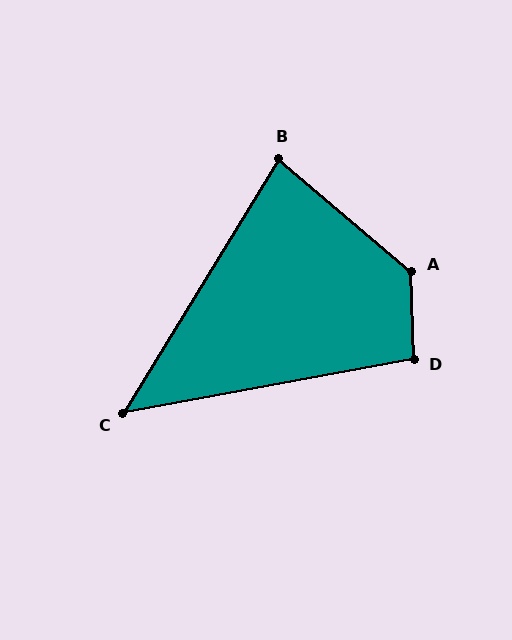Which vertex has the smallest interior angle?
C, at approximately 48 degrees.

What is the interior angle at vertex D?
Approximately 99 degrees (obtuse).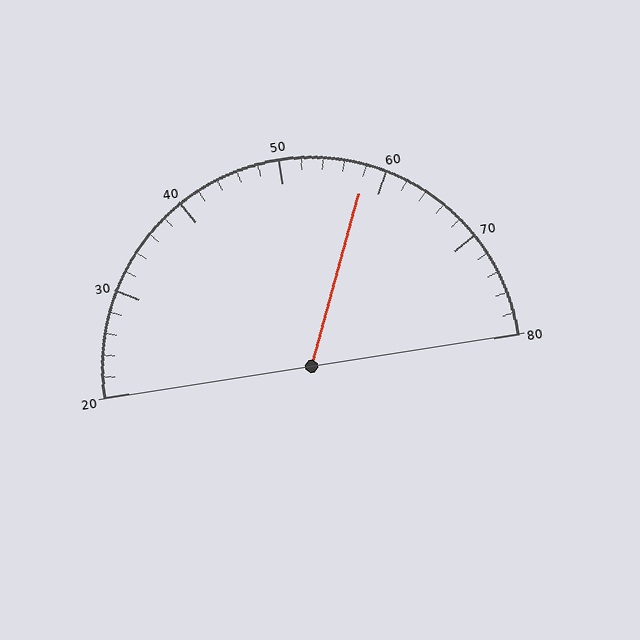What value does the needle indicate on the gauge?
The needle indicates approximately 58.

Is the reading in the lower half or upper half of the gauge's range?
The reading is in the upper half of the range (20 to 80).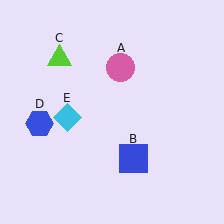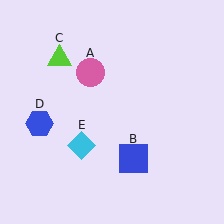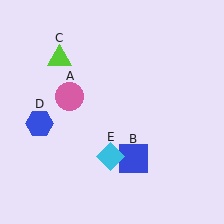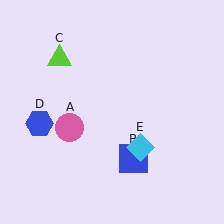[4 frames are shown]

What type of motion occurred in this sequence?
The pink circle (object A), cyan diamond (object E) rotated counterclockwise around the center of the scene.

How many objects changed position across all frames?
2 objects changed position: pink circle (object A), cyan diamond (object E).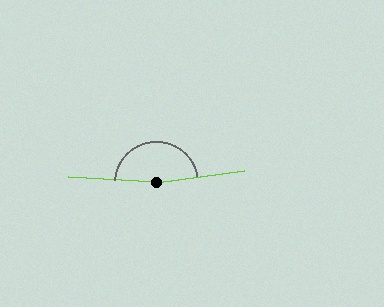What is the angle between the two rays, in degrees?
Approximately 169 degrees.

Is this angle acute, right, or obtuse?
It is obtuse.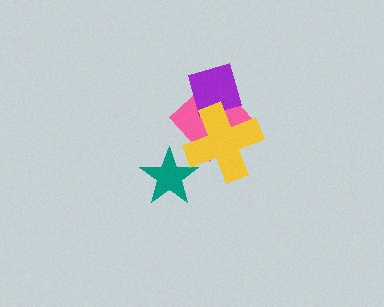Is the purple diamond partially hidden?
Yes, it is partially covered by another shape.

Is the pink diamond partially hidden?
Yes, it is partially covered by another shape.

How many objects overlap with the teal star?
0 objects overlap with the teal star.